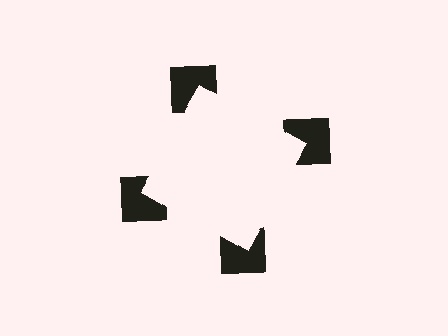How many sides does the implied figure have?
4 sides.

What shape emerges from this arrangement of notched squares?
An illusory square — its edges are inferred from the aligned wedge cuts in the notched squares, not physically drawn.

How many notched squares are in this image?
There are 4 — one at each vertex of the illusory square.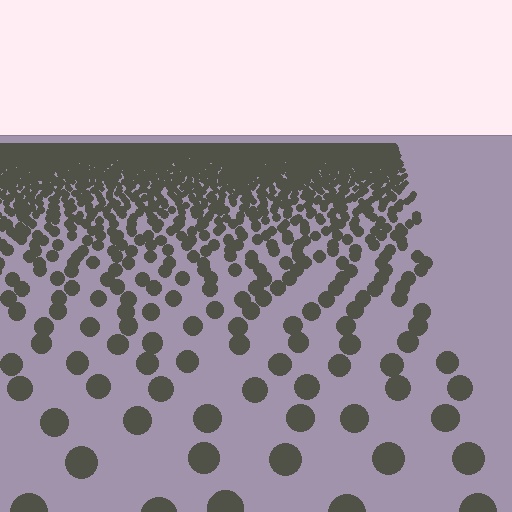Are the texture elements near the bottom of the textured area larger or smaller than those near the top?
Larger. Near the bottom, elements are closer to the viewer and appear at a bigger on-screen size.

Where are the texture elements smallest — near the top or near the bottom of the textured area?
Near the top.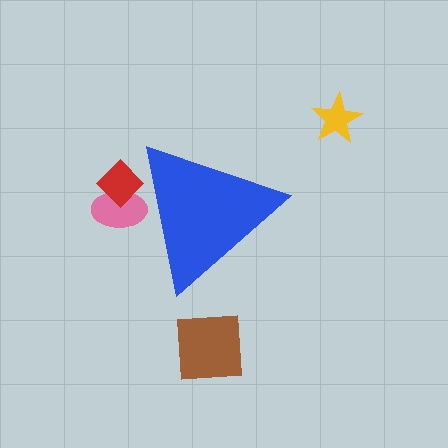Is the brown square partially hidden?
No, the brown square is fully visible.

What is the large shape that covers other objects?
A blue triangle.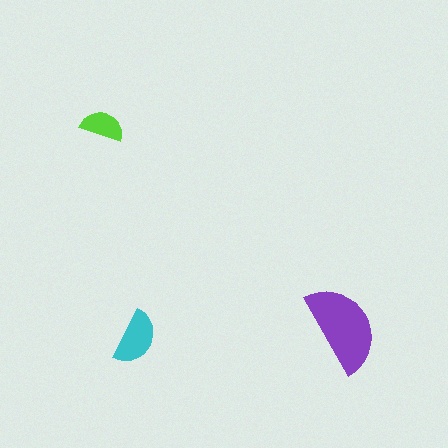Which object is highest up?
The lime semicircle is topmost.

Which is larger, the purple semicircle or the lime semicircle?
The purple one.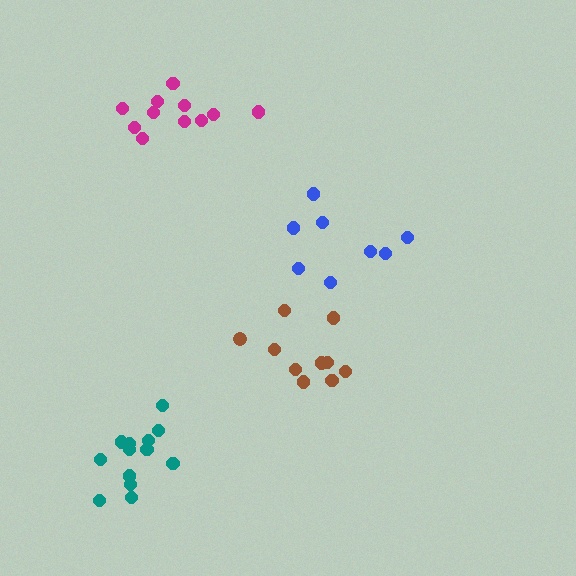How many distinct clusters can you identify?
There are 4 distinct clusters.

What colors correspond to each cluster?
The clusters are colored: teal, blue, brown, magenta.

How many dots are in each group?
Group 1: 13 dots, Group 2: 8 dots, Group 3: 10 dots, Group 4: 11 dots (42 total).